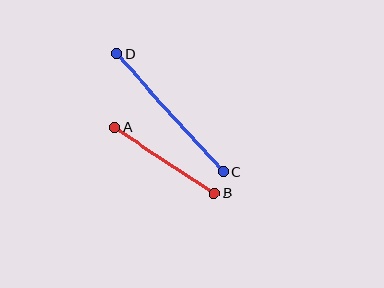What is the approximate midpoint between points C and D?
The midpoint is at approximately (170, 113) pixels.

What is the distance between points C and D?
The distance is approximately 159 pixels.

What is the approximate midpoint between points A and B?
The midpoint is at approximately (165, 160) pixels.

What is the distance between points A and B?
The distance is approximately 119 pixels.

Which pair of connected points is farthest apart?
Points C and D are farthest apart.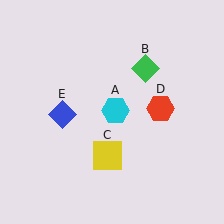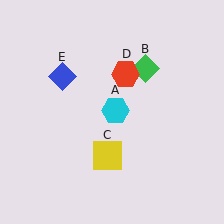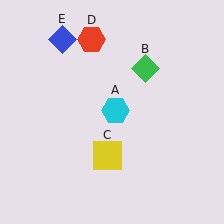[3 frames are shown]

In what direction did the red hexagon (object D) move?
The red hexagon (object D) moved up and to the left.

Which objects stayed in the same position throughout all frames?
Cyan hexagon (object A) and green diamond (object B) and yellow square (object C) remained stationary.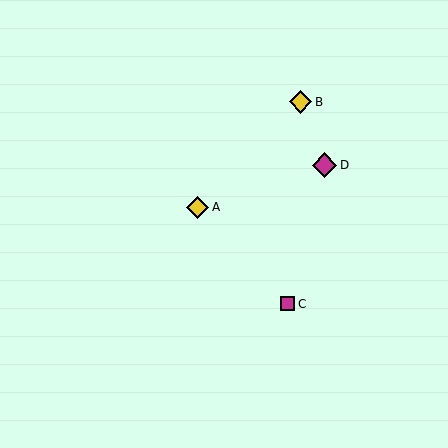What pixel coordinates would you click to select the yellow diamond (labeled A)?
Click at (198, 207) to select the yellow diamond A.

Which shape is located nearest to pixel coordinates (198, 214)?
The yellow diamond (labeled A) at (198, 207) is nearest to that location.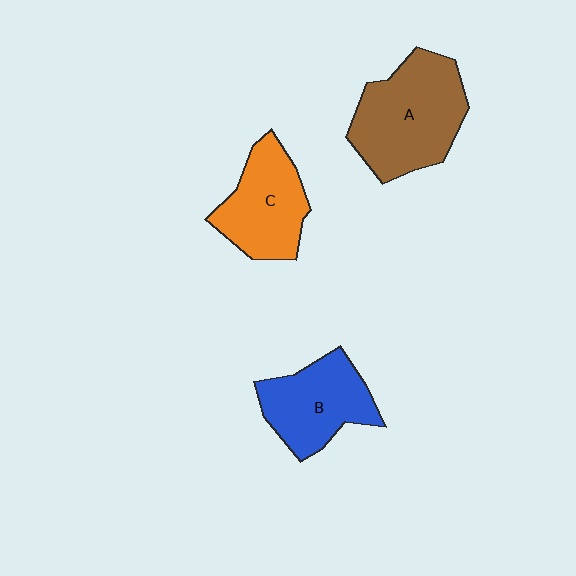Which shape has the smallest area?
Shape C (orange).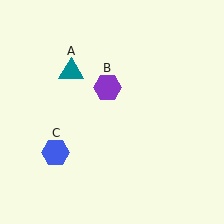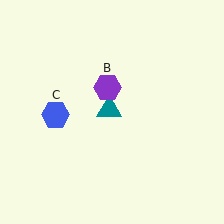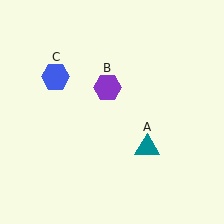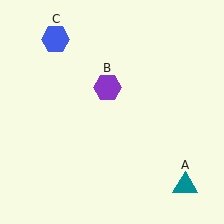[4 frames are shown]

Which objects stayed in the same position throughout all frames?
Purple hexagon (object B) remained stationary.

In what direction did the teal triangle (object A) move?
The teal triangle (object A) moved down and to the right.